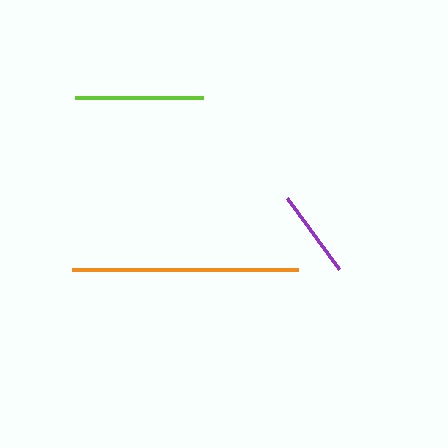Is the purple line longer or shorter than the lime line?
The lime line is longer than the purple line.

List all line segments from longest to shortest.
From longest to shortest: orange, lime, purple.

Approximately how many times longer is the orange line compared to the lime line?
The orange line is approximately 1.8 times the length of the lime line.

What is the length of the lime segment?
The lime segment is approximately 128 pixels long.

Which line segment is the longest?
The orange line is the longest at approximately 226 pixels.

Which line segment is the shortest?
The purple line is the shortest at approximately 88 pixels.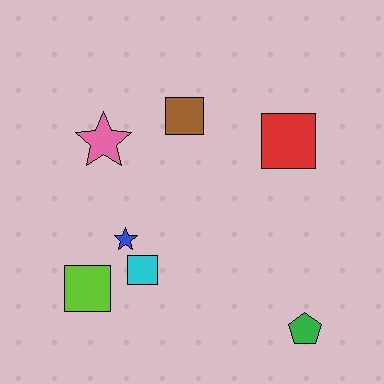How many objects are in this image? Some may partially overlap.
There are 7 objects.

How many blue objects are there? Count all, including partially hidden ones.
There is 1 blue object.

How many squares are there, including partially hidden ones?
There are 4 squares.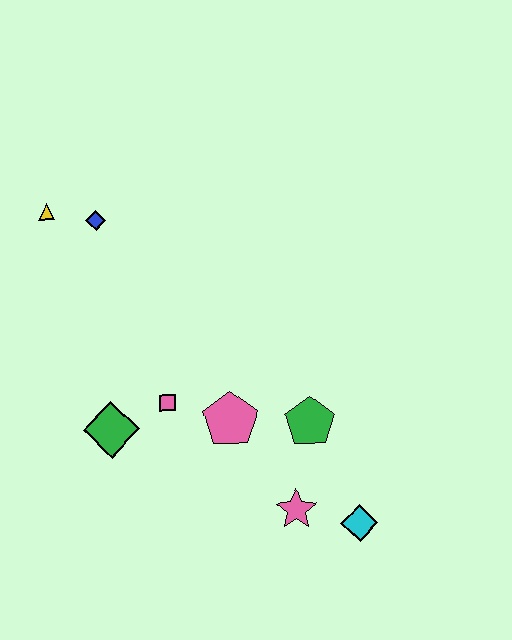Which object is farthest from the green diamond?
The cyan diamond is farthest from the green diamond.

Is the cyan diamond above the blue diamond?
No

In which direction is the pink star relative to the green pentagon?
The pink star is below the green pentagon.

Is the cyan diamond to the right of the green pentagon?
Yes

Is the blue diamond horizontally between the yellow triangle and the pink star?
Yes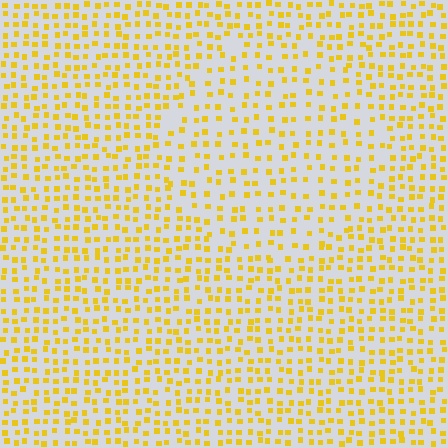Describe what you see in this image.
The image contains small yellow elements arranged at two different densities. A circle-shaped region is visible where the elements are less densely packed than the surrounding area.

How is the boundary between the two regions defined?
The boundary is defined by a change in element density (approximately 1.5x ratio). All elements are the same color, size, and shape.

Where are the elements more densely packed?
The elements are more densely packed outside the circle boundary.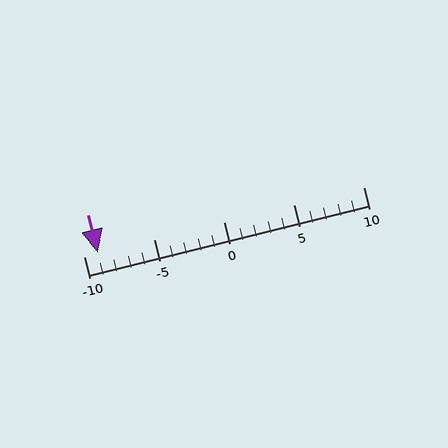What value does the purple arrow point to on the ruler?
The purple arrow points to approximately -9.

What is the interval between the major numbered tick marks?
The major tick marks are spaced 5 units apart.